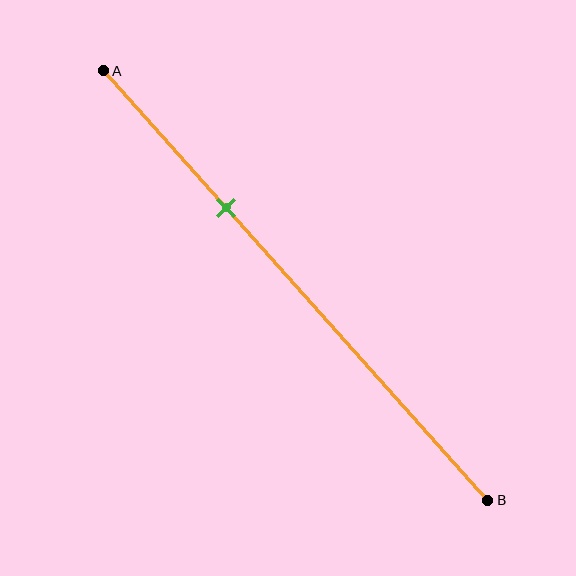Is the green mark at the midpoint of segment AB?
No, the mark is at about 30% from A, not at the 50% midpoint.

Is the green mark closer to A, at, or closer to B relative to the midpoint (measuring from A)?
The green mark is closer to point A than the midpoint of segment AB.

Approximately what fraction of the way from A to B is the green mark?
The green mark is approximately 30% of the way from A to B.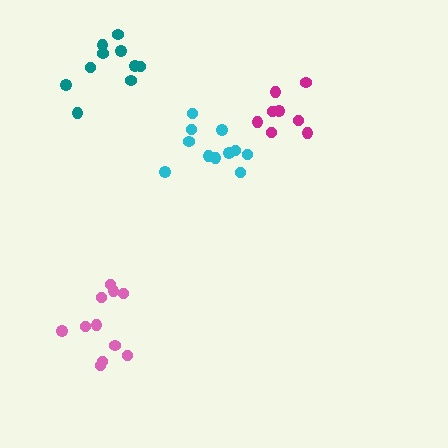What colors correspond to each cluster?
The clusters are colored: magenta, cyan, pink, teal.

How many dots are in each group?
Group 1: 8 dots, Group 2: 11 dots, Group 3: 11 dots, Group 4: 10 dots (40 total).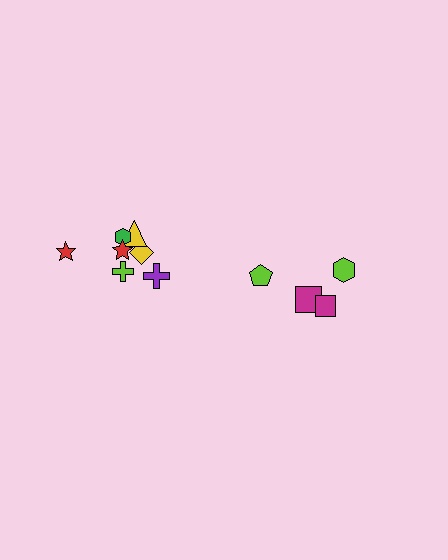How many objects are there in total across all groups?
There are 11 objects.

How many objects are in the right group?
There are 4 objects.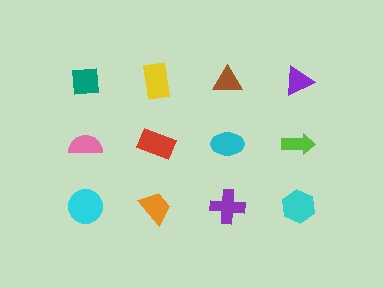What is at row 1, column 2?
A yellow rectangle.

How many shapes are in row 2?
4 shapes.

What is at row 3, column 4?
A cyan hexagon.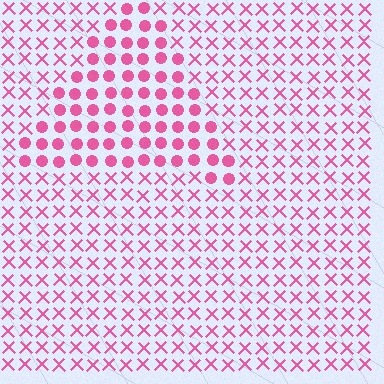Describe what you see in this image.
The image is filled with small pink elements arranged in a uniform grid. A triangle-shaped region contains circles, while the surrounding area contains X marks. The boundary is defined purely by the change in element shape.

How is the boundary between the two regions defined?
The boundary is defined by a change in element shape: circles inside vs. X marks outside. All elements share the same color and spacing.